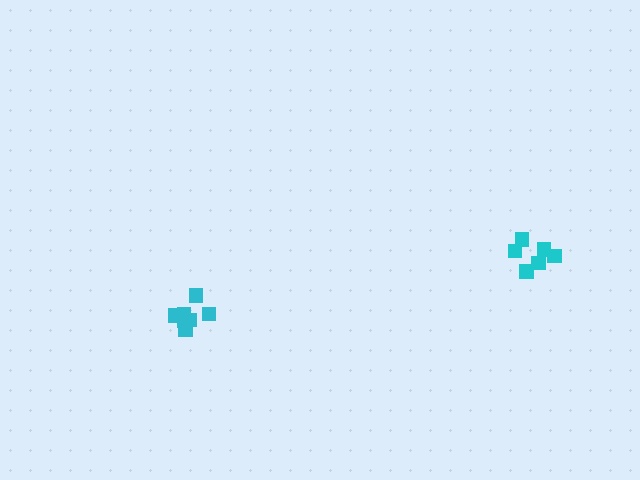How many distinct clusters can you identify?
There are 2 distinct clusters.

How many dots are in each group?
Group 1: 8 dots, Group 2: 6 dots (14 total).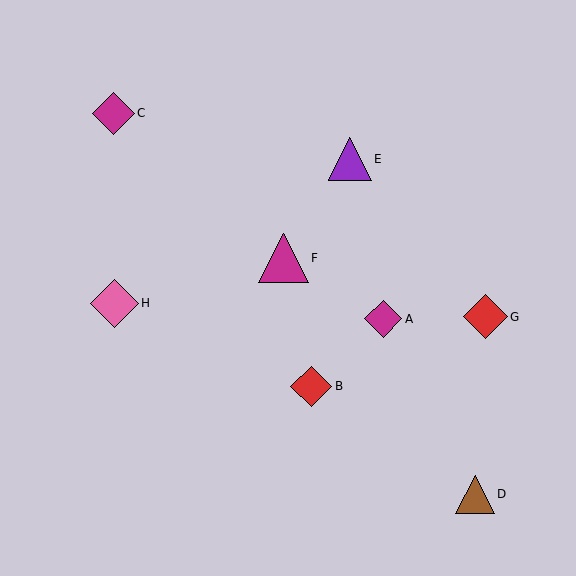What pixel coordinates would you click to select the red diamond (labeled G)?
Click at (485, 317) to select the red diamond G.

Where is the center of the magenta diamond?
The center of the magenta diamond is at (114, 113).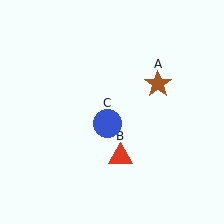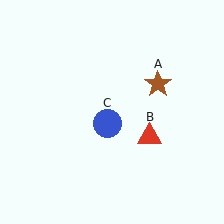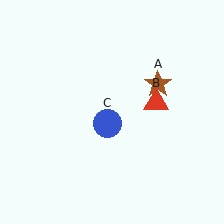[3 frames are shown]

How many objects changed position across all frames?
1 object changed position: red triangle (object B).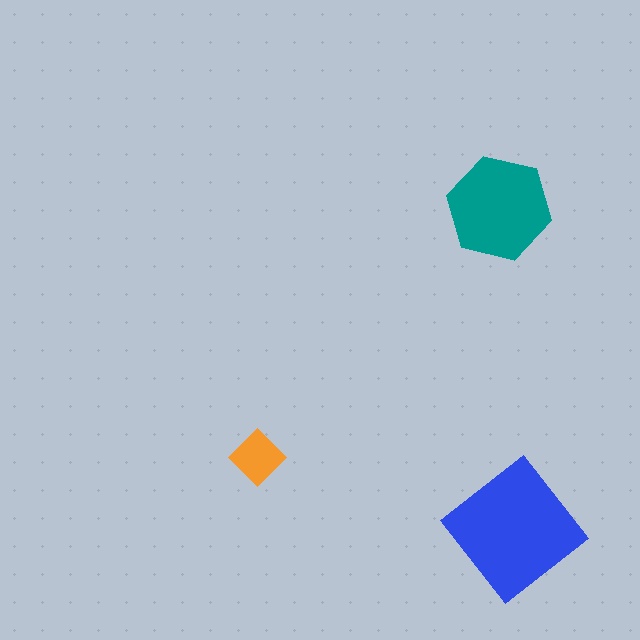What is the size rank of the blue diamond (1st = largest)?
1st.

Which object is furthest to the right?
The blue diamond is rightmost.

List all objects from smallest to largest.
The orange diamond, the teal hexagon, the blue diamond.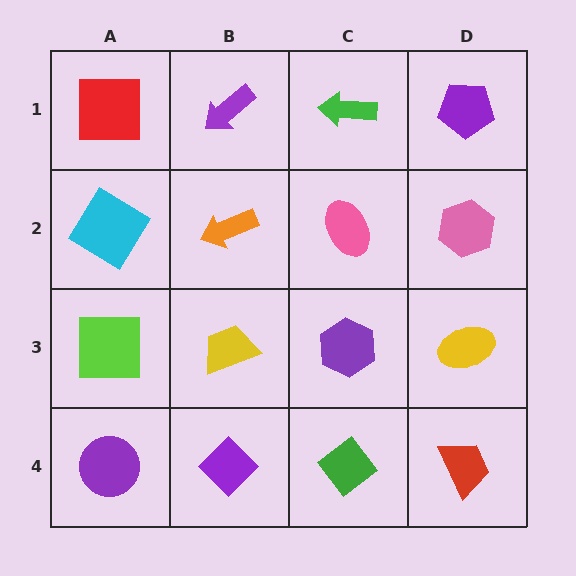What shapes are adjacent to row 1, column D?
A pink hexagon (row 2, column D), a green arrow (row 1, column C).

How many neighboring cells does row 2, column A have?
3.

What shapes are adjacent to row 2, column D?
A purple pentagon (row 1, column D), a yellow ellipse (row 3, column D), a pink ellipse (row 2, column C).